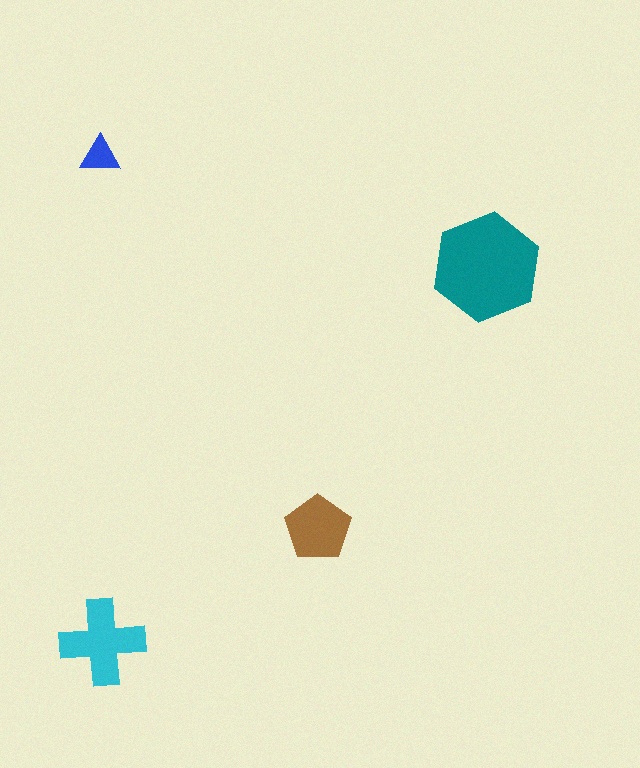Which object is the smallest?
The blue triangle.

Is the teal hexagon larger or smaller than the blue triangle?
Larger.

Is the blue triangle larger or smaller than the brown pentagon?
Smaller.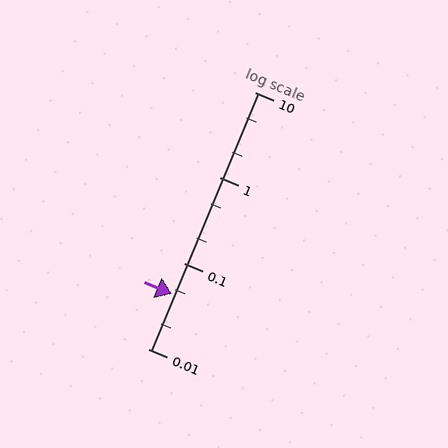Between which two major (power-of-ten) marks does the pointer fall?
The pointer is between 0.01 and 0.1.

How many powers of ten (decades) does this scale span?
The scale spans 3 decades, from 0.01 to 10.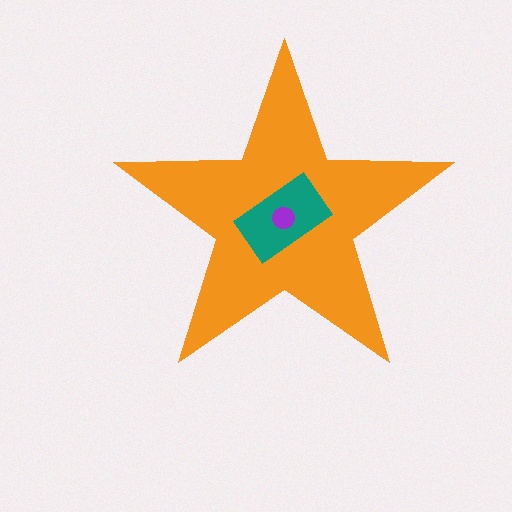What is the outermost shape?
The orange star.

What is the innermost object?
The purple circle.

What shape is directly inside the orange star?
The teal rectangle.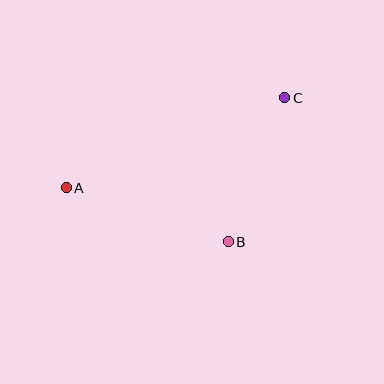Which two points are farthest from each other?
Points A and C are farthest from each other.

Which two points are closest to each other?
Points B and C are closest to each other.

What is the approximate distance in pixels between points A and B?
The distance between A and B is approximately 171 pixels.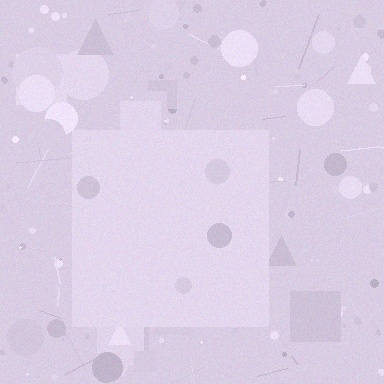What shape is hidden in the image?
A square is hidden in the image.